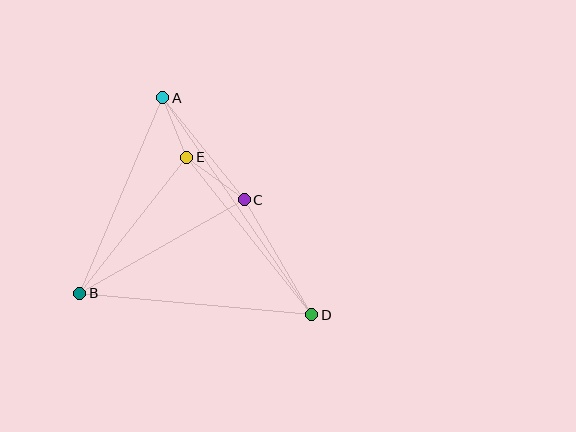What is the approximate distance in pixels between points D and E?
The distance between D and E is approximately 201 pixels.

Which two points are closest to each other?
Points A and E are closest to each other.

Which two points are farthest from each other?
Points A and D are farthest from each other.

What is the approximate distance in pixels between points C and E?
The distance between C and E is approximately 72 pixels.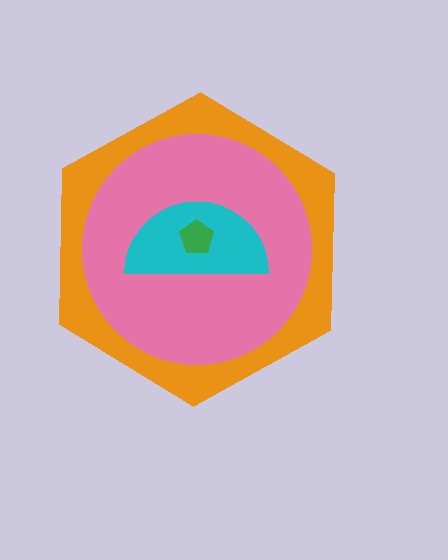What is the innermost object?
The green pentagon.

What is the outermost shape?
The orange hexagon.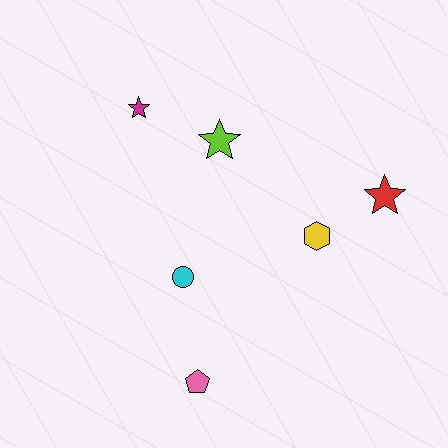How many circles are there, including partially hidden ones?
There is 1 circle.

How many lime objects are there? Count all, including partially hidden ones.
There is 1 lime object.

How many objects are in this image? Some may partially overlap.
There are 6 objects.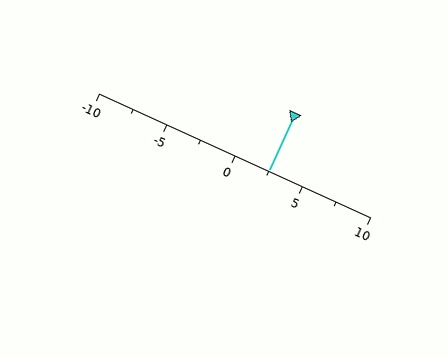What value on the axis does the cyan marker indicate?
The marker indicates approximately 2.5.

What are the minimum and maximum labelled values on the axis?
The axis runs from -10 to 10.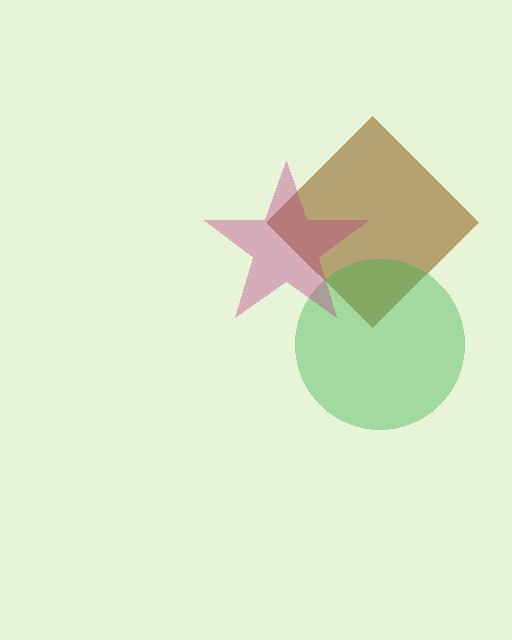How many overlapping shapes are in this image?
There are 3 overlapping shapes in the image.